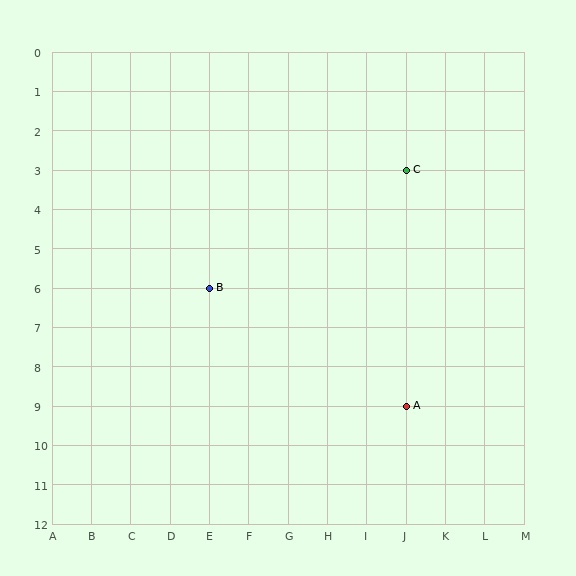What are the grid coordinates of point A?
Point A is at grid coordinates (J, 9).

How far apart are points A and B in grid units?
Points A and B are 5 columns and 3 rows apart (about 5.8 grid units diagonally).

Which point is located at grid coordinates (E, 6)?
Point B is at (E, 6).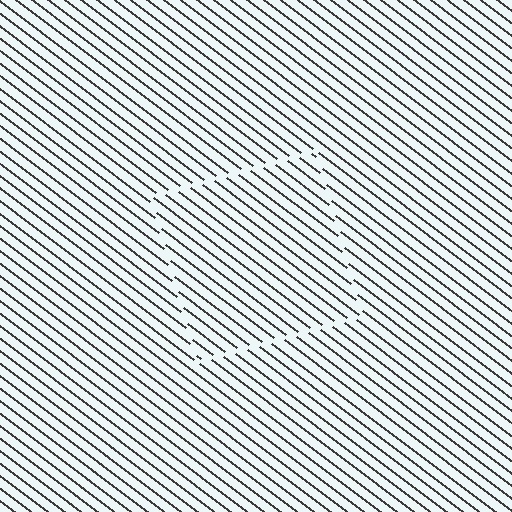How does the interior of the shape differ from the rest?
The interior of the shape contains the same grating, shifted by half a period — the contour is defined by the phase discontinuity where line-ends from the inner and outer gratings abut.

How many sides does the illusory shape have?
4 sides — the line-ends trace a square.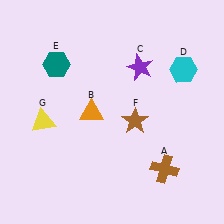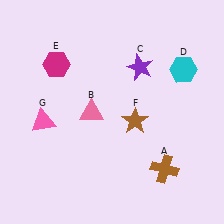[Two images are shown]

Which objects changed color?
B changed from orange to pink. E changed from teal to magenta. G changed from yellow to pink.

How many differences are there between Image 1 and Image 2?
There are 3 differences between the two images.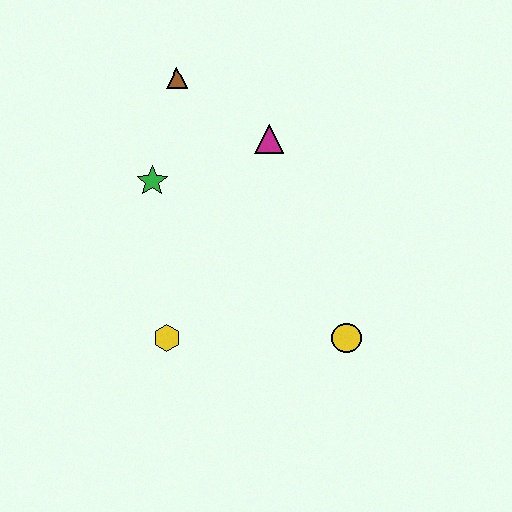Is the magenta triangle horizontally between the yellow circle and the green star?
Yes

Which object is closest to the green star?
The brown triangle is closest to the green star.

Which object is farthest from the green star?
The yellow circle is farthest from the green star.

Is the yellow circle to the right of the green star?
Yes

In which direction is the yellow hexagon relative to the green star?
The yellow hexagon is below the green star.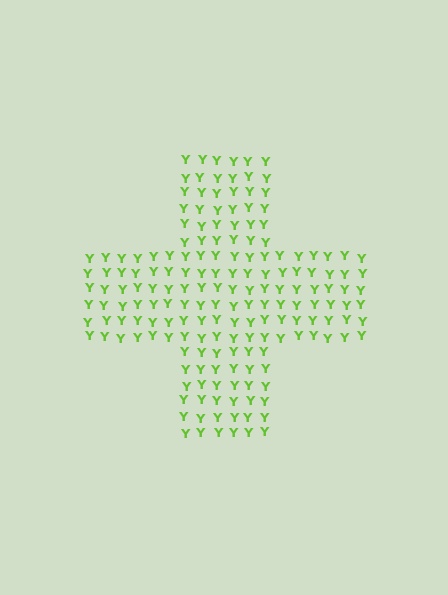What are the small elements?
The small elements are letter Y's.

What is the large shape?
The large shape is a cross.